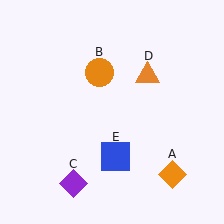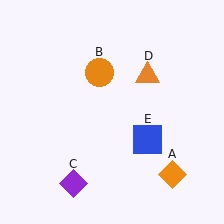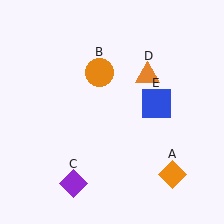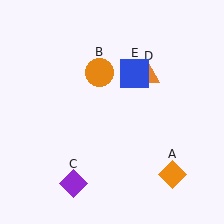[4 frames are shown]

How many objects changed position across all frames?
1 object changed position: blue square (object E).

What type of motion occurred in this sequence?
The blue square (object E) rotated counterclockwise around the center of the scene.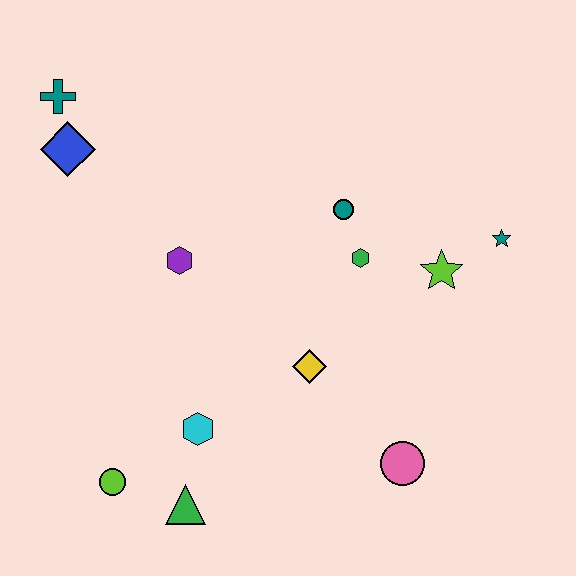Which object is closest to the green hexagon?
The teal circle is closest to the green hexagon.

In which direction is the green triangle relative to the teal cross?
The green triangle is below the teal cross.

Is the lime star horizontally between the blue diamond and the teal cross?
No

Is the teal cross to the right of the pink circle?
No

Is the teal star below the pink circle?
No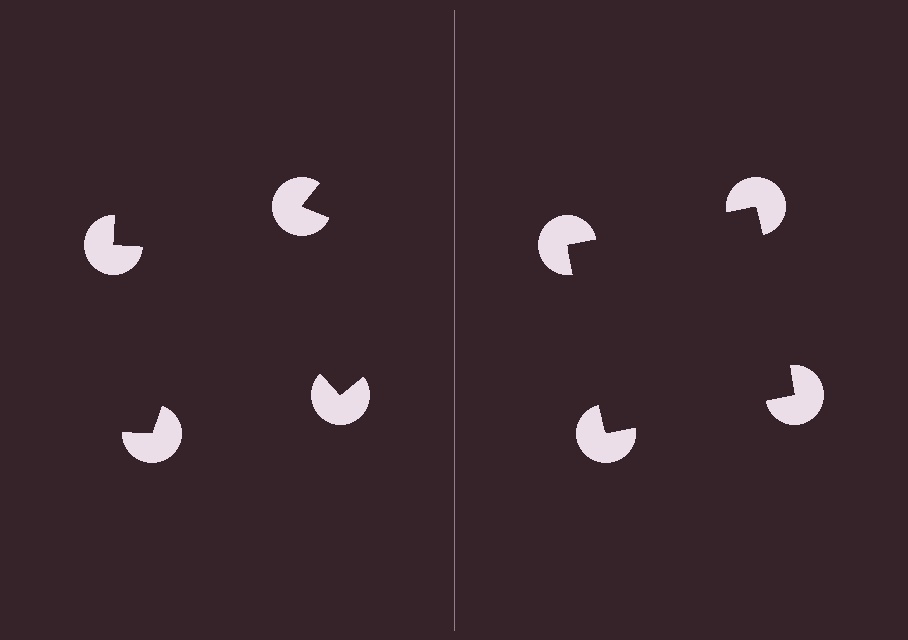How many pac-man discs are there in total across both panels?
8 — 4 on each side.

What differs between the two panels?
The pac-man discs are positioned identically on both sides; only the wedge orientations differ. On the right they align to a square; on the left they are misaligned.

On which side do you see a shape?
An illusory square appears on the right side. On the left side the wedge cuts are rotated, so no coherent shape forms.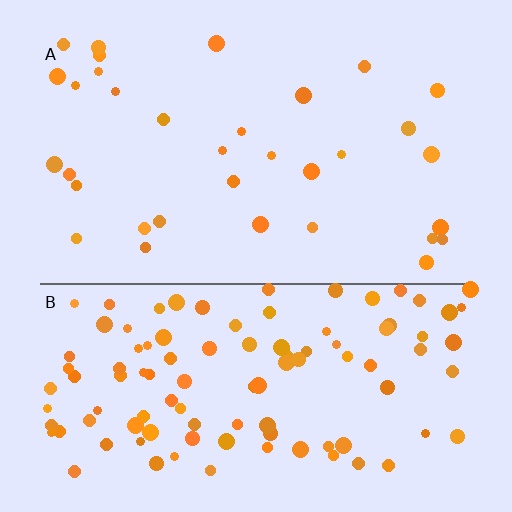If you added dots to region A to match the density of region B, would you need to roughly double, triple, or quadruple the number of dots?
Approximately triple.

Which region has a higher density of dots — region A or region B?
B (the bottom).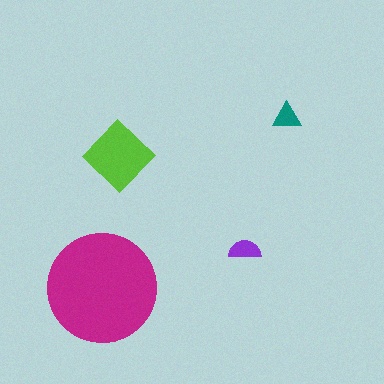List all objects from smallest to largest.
The teal triangle, the purple semicircle, the lime diamond, the magenta circle.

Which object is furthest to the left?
The magenta circle is leftmost.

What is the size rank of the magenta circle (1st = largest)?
1st.